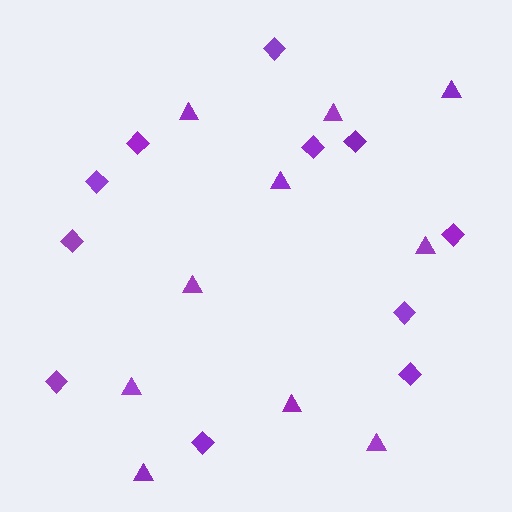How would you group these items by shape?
There are 2 groups: one group of diamonds (11) and one group of triangles (10).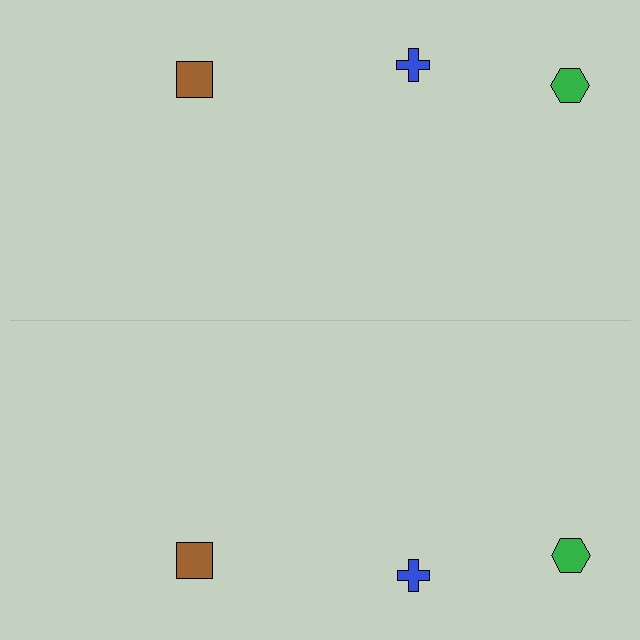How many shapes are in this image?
There are 6 shapes in this image.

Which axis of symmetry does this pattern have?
The pattern has a horizontal axis of symmetry running through the center of the image.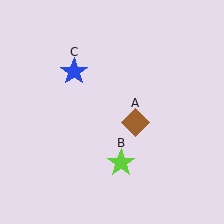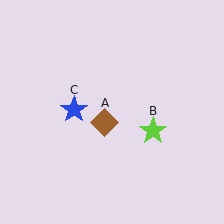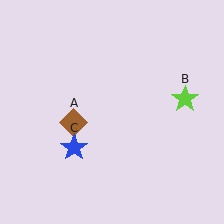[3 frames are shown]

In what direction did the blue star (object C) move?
The blue star (object C) moved down.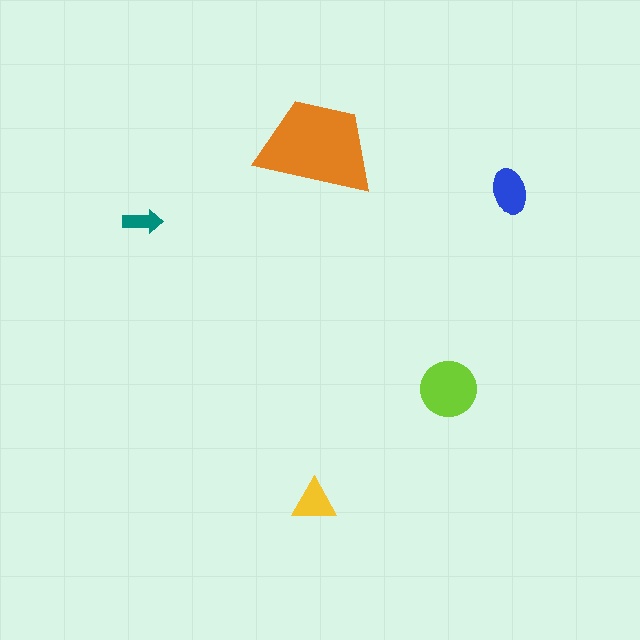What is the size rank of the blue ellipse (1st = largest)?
3rd.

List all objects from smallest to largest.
The teal arrow, the yellow triangle, the blue ellipse, the lime circle, the orange trapezoid.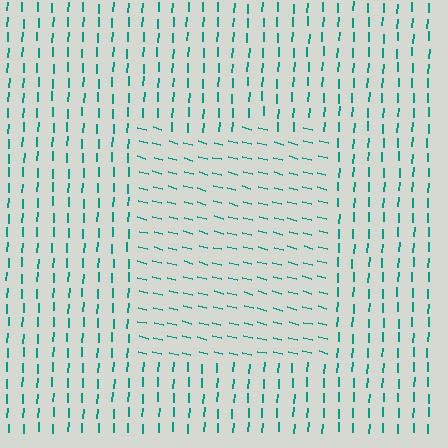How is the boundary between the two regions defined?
The boundary is defined purely by a change in line orientation (approximately 79 degrees difference). All lines are the same color and thickness.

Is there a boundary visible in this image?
Yes, there is a texture boundary formed by a change in line orientation.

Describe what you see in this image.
The image is filled with small teal line segments. A rectangle region in the image has lines oriented differently from the surrounding lines, creating a visible texture boundary.